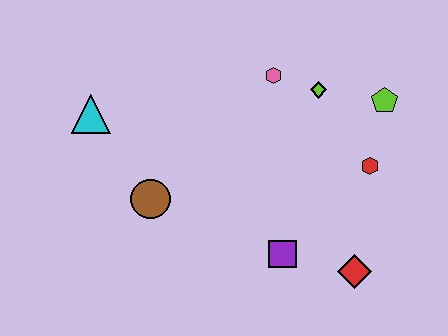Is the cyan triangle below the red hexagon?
No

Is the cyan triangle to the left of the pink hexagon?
Yes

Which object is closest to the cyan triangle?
The brown circle is closest to the cyan triangle.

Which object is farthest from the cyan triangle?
The red diamond is farthest from the cyan triangle.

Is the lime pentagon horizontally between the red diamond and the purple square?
No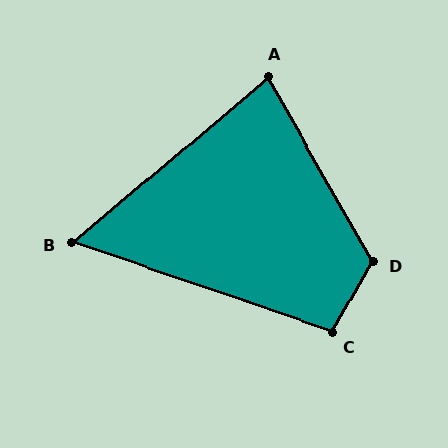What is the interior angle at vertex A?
Approximately 79 degrees (acute).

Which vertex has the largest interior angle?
D, at approximately 121 degrees.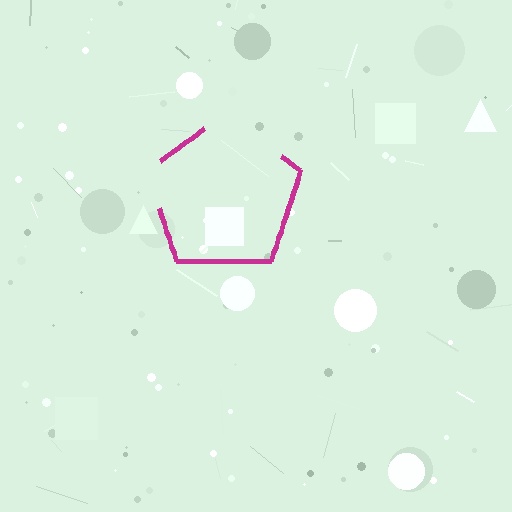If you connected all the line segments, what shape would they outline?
They would outline a pentagon.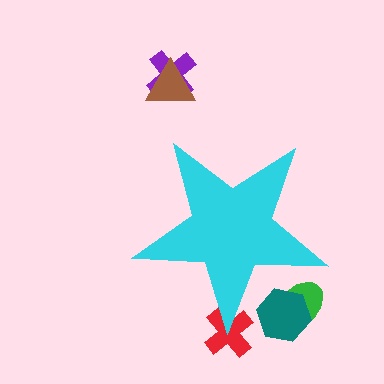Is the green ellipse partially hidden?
Yes, the green ellipse is partially hidden behind the cyan star.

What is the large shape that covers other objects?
A cyan star.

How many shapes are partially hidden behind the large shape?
3 shapes are partially hidden.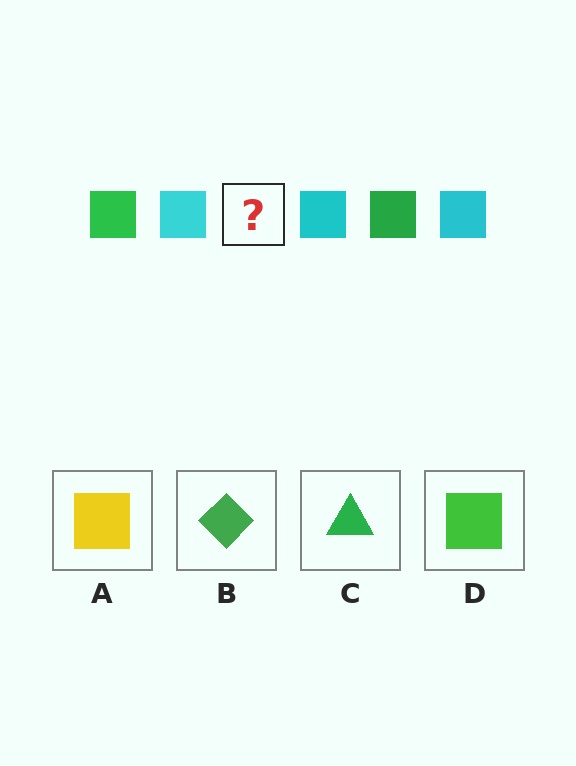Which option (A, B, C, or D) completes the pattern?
D.